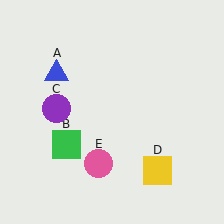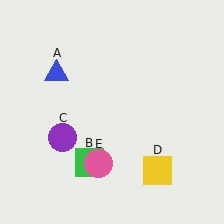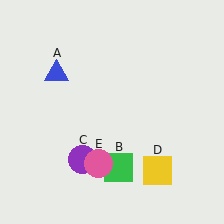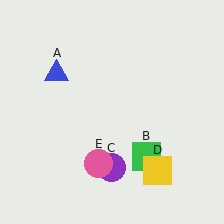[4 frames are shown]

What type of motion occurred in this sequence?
The green square (object B), purple circle (object C) rotated counterclockwise around the center of the scene.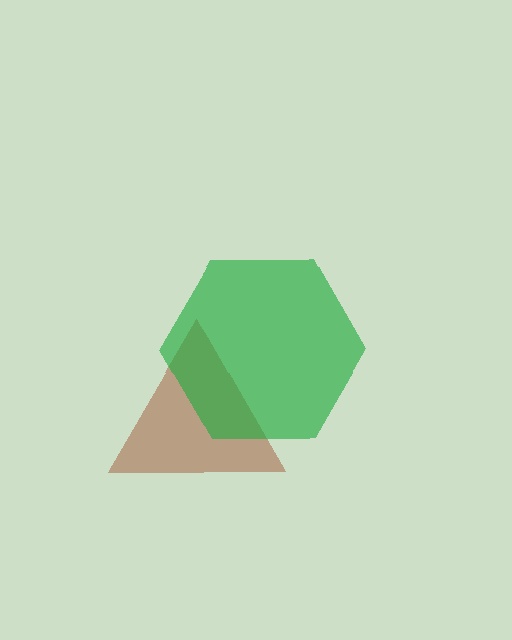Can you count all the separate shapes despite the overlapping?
Yes, there are 2 separate shapes.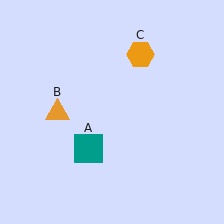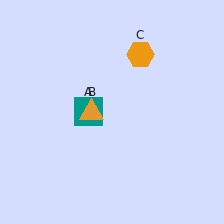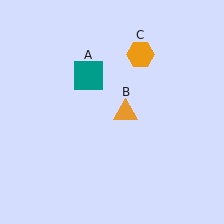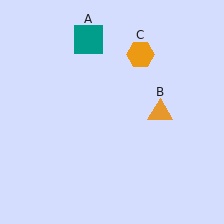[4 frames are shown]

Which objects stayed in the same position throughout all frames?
Orange hexagon (object C) remained stationary.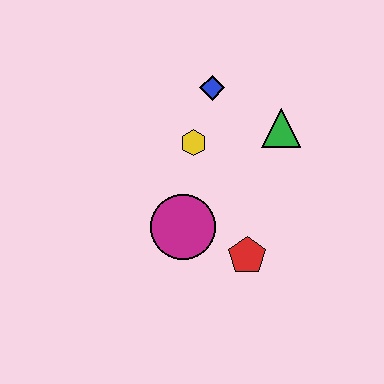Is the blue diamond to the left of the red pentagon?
Yes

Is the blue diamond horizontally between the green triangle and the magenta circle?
Yes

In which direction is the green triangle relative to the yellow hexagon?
The green triangle is to the right of the yellow hexagon.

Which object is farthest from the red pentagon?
The blue diamond is farthest from the red pentagon.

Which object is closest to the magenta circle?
The red pentagon is closest to the magenta circle.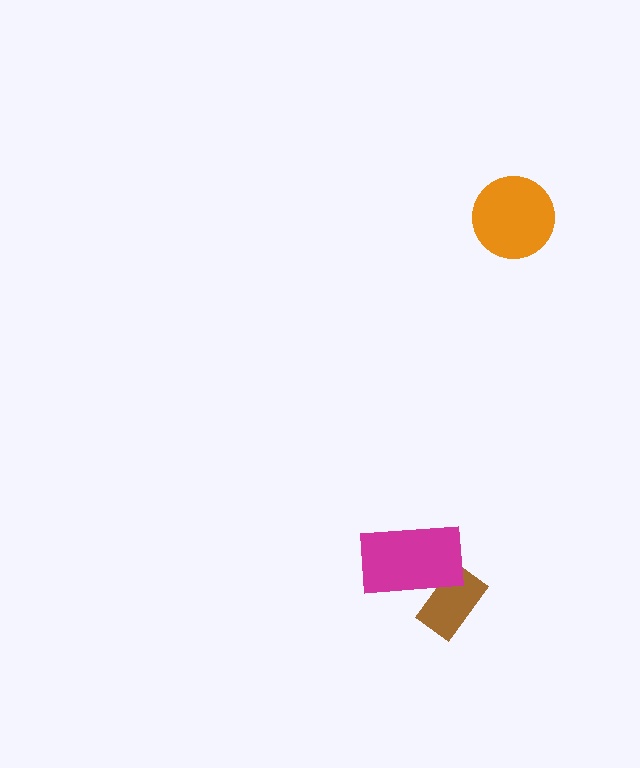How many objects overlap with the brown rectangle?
1 object overlaps with the brown rectangle.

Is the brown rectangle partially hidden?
Yes, it is partially covered by another shape.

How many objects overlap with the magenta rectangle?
1 object overlaps with the magenta rectangle.